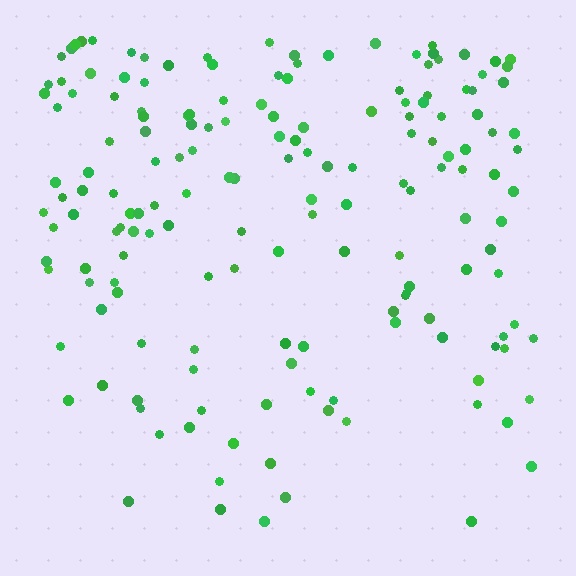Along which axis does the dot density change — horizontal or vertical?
Vertical.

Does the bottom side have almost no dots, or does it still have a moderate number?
Still a moderate number, just noticeably fewer than the top.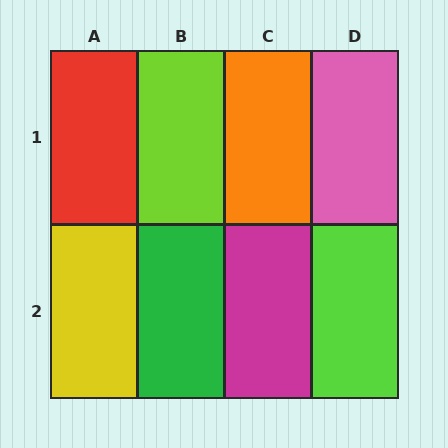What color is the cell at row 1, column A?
Red.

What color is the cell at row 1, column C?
Orange.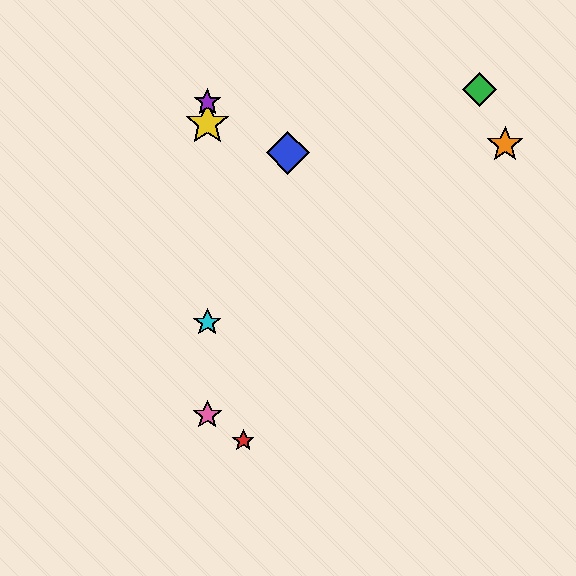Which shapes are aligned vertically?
The yellow star, the purple star, the cyan star, the pink star are aligned vertically.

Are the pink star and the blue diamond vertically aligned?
No, the pink star is at x≈207 and the blue diamond is at x≈288.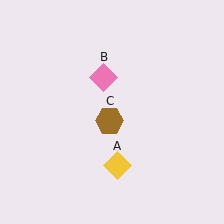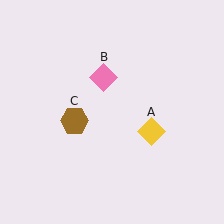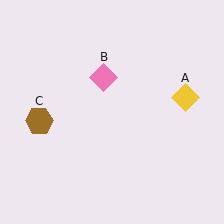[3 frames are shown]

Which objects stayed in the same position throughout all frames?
Pink diamond (object B) remained stationary.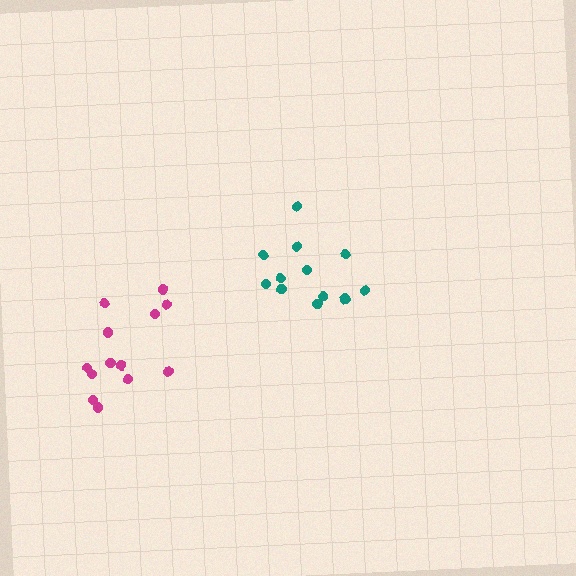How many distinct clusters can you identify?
There are 2 distinct clusters.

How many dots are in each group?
Group 1: 13 dots, Group 2: 12 dots (25 total).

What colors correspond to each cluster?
The clusters are colored: magenta, teal.